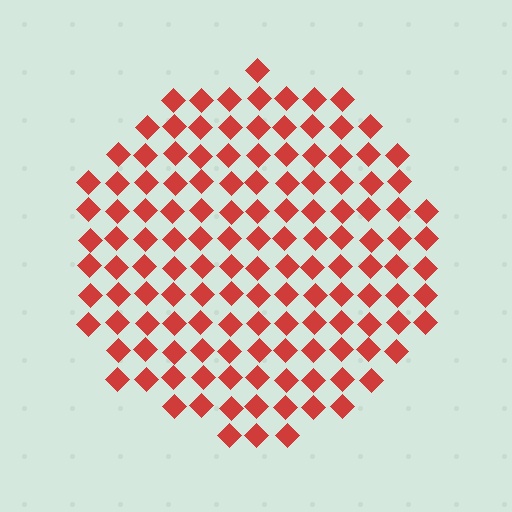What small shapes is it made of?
It is made of small diamonds.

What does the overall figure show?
The overall figure shows a circle.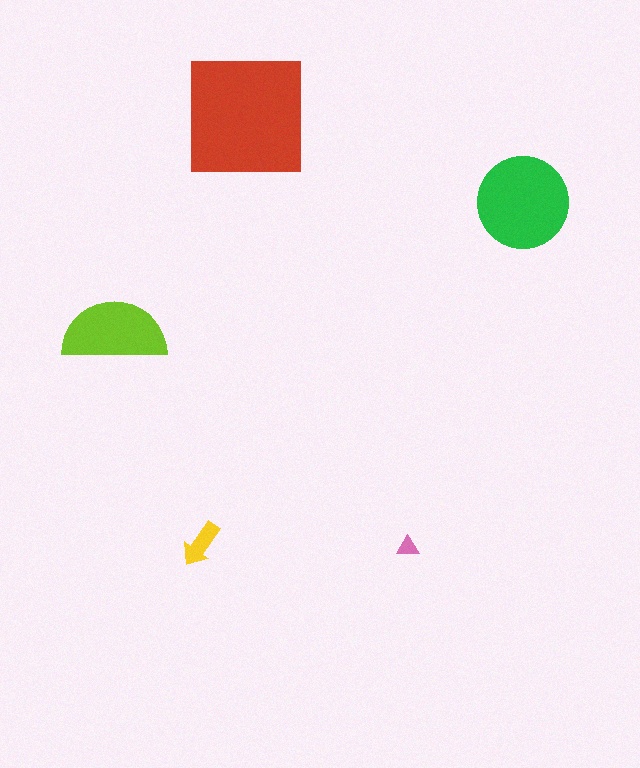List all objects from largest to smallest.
The red square, the green circle, the lime semicircle, the yellow arrow, the pink triangle.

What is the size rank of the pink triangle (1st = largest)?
5th.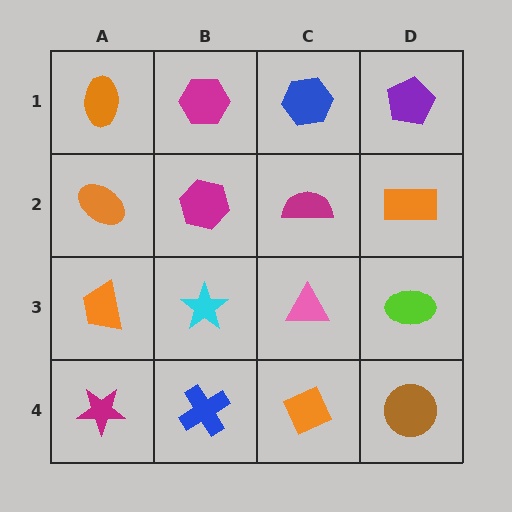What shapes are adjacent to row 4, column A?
An orange trapezoid (row 3, column A), a blue cross (row 4, column B).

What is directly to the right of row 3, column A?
A cyan star.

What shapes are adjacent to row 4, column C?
A pink triangle (row 3, column C), a blue cross (row 4, column B), a brown circle (row 4, column D).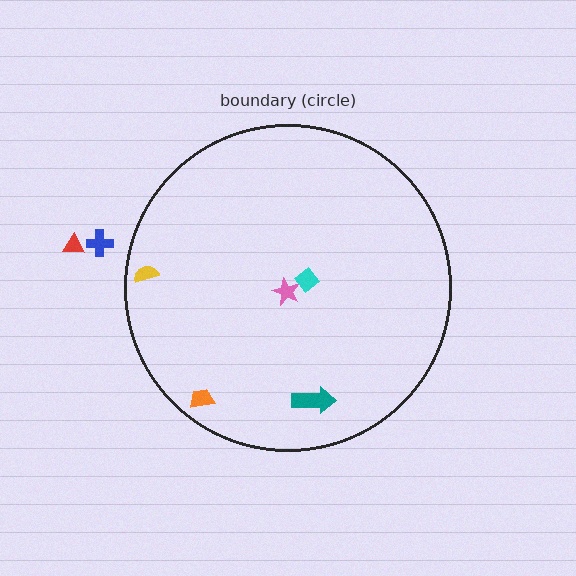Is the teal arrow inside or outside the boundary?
Inside.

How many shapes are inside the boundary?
5 inside, 2 outside.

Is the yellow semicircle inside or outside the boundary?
Inside.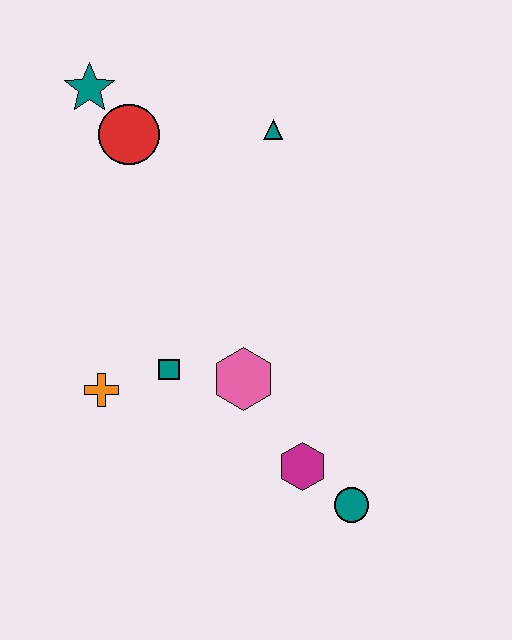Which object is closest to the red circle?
The teal star is closest to the red circle.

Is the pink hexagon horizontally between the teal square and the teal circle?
Yes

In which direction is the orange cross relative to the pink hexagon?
The orange cross is to the left of the pink hexagon.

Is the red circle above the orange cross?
Yes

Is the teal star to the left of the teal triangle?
Yes